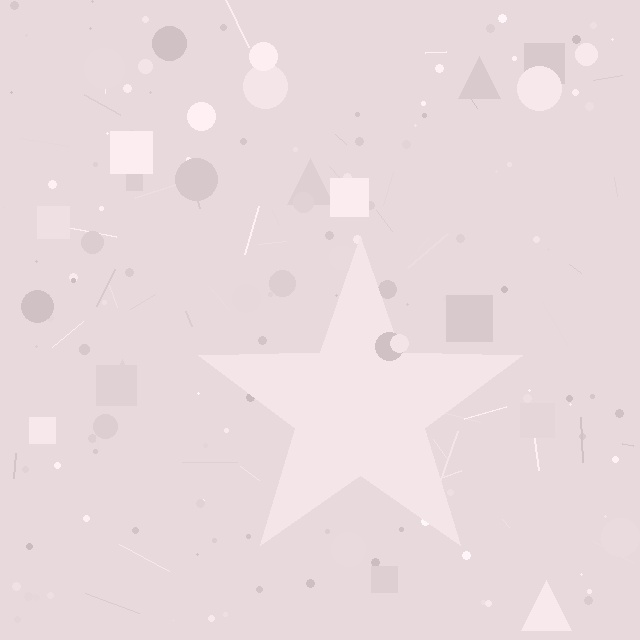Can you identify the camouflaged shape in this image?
The camouflaged shape is a star.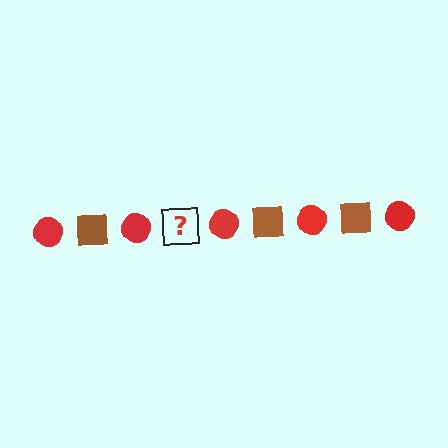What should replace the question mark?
The question mark should be replaced with a brown square.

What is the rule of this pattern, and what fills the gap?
The rule is that the pattern alternates between red circle and brown square. The gap should be filled with a brown square.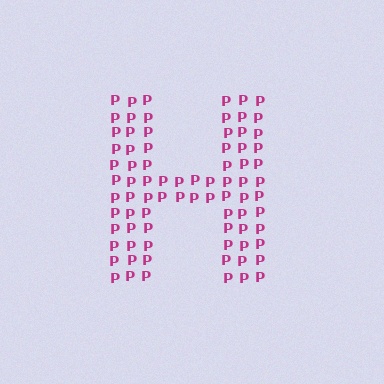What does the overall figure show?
The overall figure shows the letter H.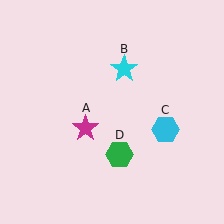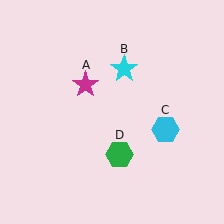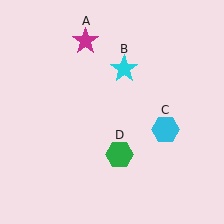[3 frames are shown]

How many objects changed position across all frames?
1 object changed position: magenta star (object A).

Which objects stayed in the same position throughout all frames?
Cyan star (object B) and cyan hexagon (object C) and green hexagon (object D) remained stationary.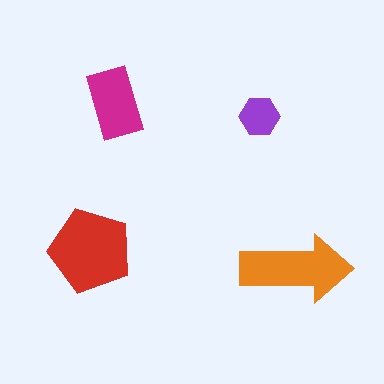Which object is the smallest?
The purple hexagon.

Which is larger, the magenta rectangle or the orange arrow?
The orange arrow.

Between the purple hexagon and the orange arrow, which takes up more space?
The orange arrow.